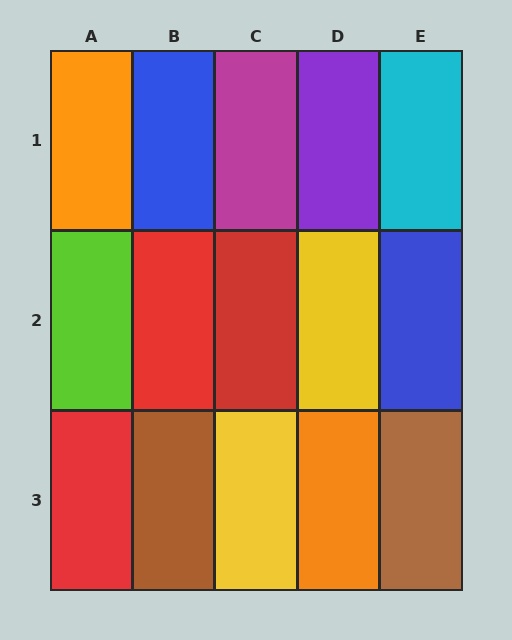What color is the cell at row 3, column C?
Yellow.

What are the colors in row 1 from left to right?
Orange, blue, magenta, purple, cyan.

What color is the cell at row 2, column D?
Yellow.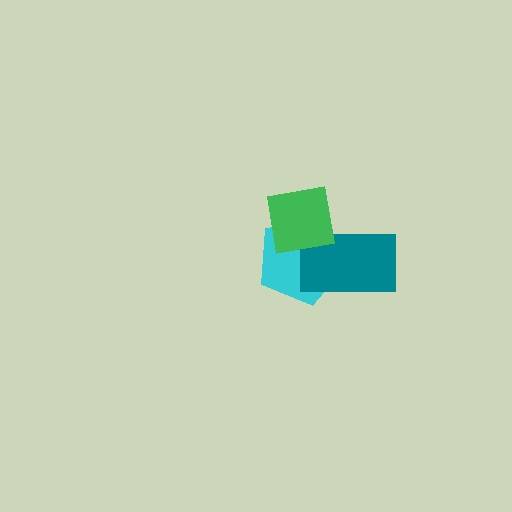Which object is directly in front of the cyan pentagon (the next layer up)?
The teal rectangle is directly in front of the cyan pentagon.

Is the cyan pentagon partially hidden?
Yes, it is partially covered by another shape.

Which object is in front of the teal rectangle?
The green square is in front of the teal rectangle.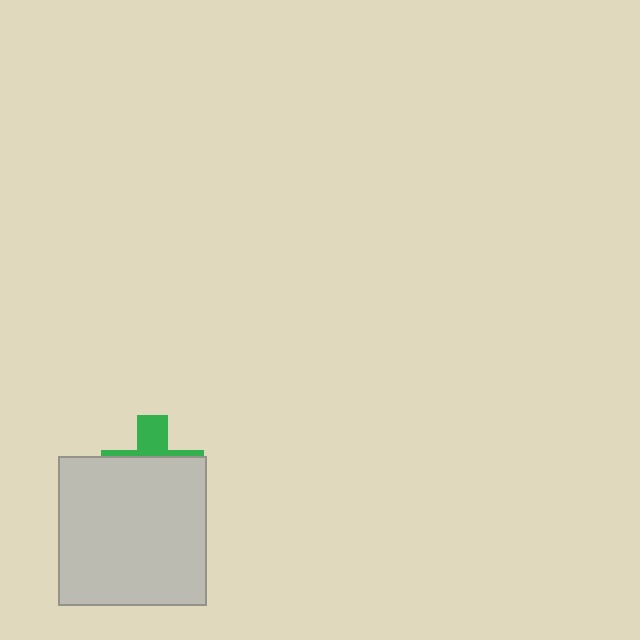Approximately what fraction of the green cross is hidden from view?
Roughly 70% of the green cross is hidden behind the light gray square.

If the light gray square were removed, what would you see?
You would see the complete green cross.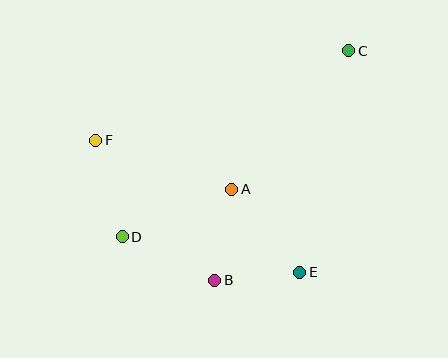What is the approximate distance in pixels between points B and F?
The distance between B and F is approximately 184 pixels.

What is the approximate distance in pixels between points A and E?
The distance between A and E is approximately 107 pixels.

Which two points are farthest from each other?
Points C and D are farthest from each other.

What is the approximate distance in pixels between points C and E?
The distance between C and E is approximately 227 pixels.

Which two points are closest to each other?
Points B and E are closest to each other.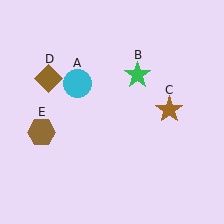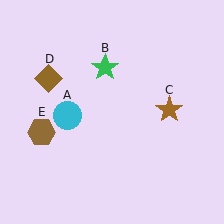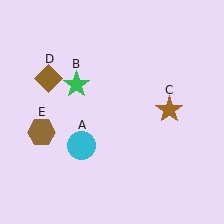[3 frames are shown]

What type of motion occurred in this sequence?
The cyan circle (object A), green star (object B) rotated counterclockwise around the center of the scene.